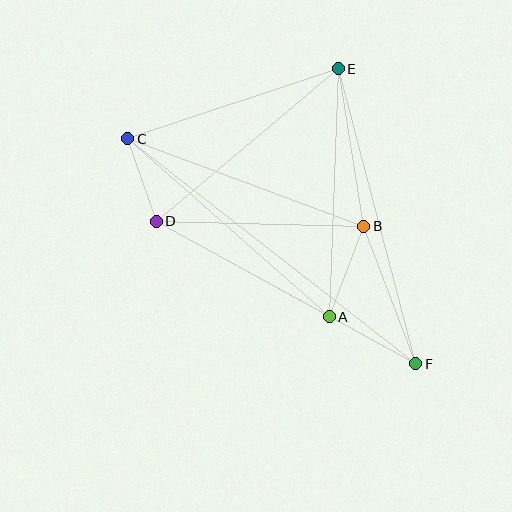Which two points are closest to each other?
Points C and D are closest to each other.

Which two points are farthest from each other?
Points C and F are farthest from each other.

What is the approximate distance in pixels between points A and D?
The distance between A and D is approximately 198 pixels.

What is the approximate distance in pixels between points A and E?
The distance between A and E is approximately 248 pixels.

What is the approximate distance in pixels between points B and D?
The distance between B and D is approximately 207 pixels.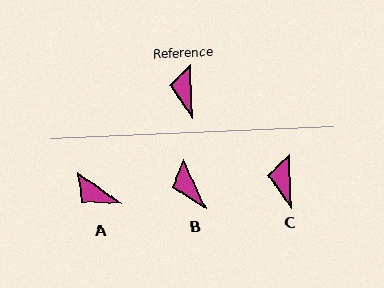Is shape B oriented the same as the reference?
No, it is off by about 24 degrees.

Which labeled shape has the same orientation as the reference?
C.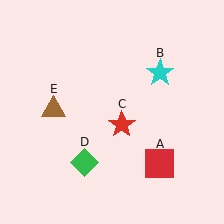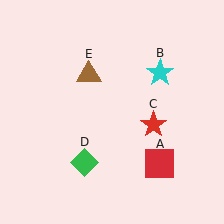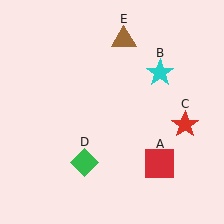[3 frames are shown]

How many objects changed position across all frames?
2 objects changed position: red star (object C), brown triangle (object E).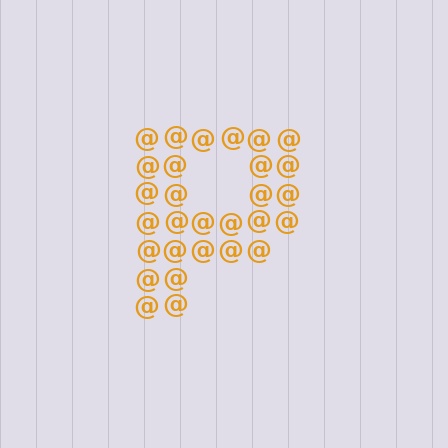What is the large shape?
The large shape is the letter P.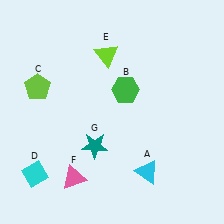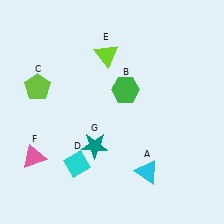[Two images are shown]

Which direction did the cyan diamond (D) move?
The cyan diamond (D) moved right.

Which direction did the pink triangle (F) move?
The pink triangle (F) moved left.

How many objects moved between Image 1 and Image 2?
2 objects moved between the two images.